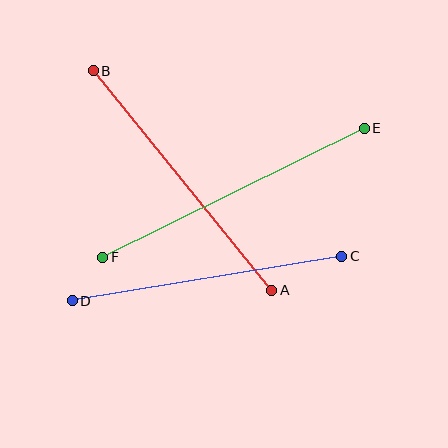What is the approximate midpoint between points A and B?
The midpoint is at approximately (182, 181) pixels.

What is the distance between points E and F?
The distance is approximately 292 pixels.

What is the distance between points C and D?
The distance is approximately 273 pixels.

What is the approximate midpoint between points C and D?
The midpoint is at approximately (207, 279) pixels.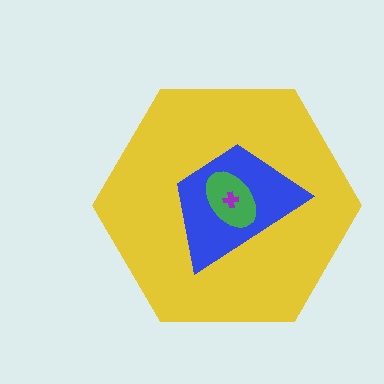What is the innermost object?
The purple cross.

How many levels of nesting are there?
4.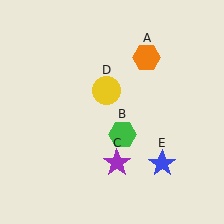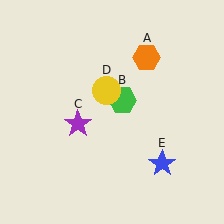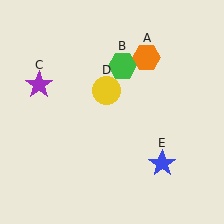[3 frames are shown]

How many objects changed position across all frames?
2 objects changed position: green hexagon (object B), purple star (object C).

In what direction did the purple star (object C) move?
The purple star (object C) moved up and to the left.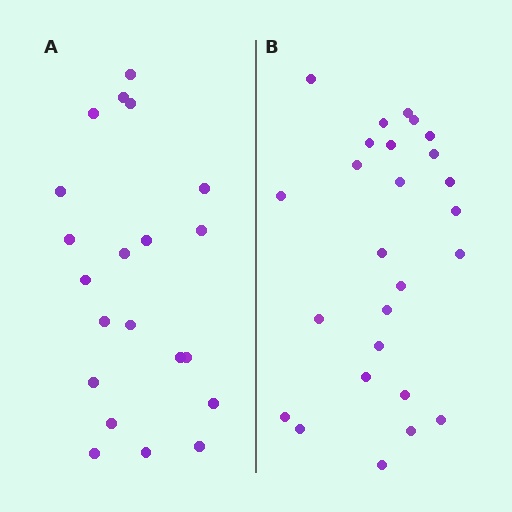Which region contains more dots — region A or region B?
Region B (the right region) has more dots.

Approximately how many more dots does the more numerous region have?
Region B has about 5 more dots than region A.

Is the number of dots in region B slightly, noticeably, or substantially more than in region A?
Region B has only slightly more — the two regions are fairly close. The ratio is roughly 1.2 to 1.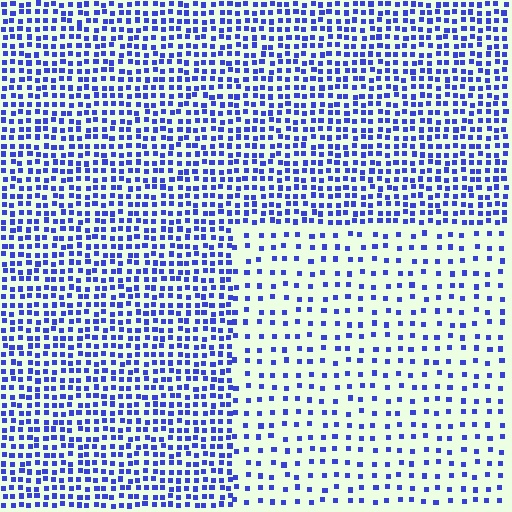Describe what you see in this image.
The image contains small blue elements arranged at two different densities. A rectangle-shaped region is visible where the elements are less densely packed than the surrounding area.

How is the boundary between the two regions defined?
The boundary is defined by a change in element density (approximately 2.3x ratio). All elements are the same color, size, and shape.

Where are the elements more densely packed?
The elements are more densely packed outside the rectangle boundary.